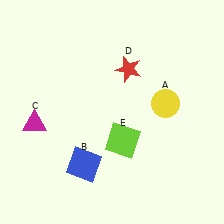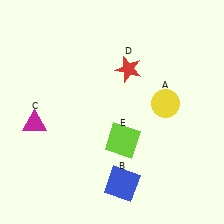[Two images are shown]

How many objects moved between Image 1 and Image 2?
1 object moved between the two images.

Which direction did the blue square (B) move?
The blue square (B) moved right.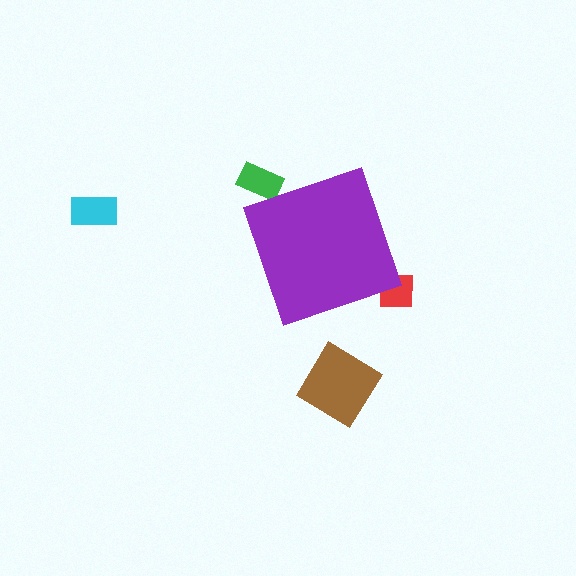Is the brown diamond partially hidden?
No, the brown diamond is fully visible.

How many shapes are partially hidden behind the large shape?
2 shapes are partially hidden.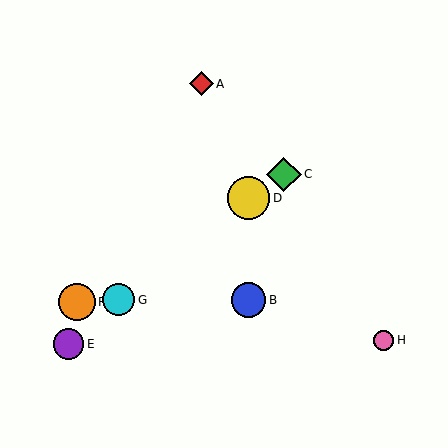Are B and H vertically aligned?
No, B is at x≈248 and H is at x≈384.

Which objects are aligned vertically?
Objects B, D are aligned vertically.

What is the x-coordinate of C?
Object C is at x≈284.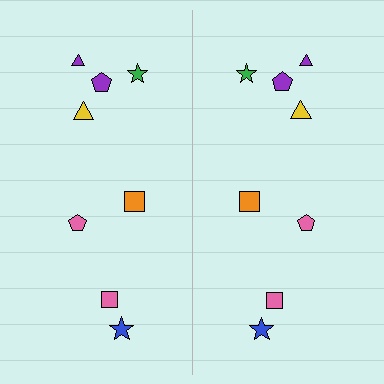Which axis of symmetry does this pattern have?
The pattern has a vertical axis of symmetry running through the center of the image.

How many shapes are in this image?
There are 16 shapes in this image.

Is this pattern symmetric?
Yes, this pattern has bilateral (reflection) symmetry.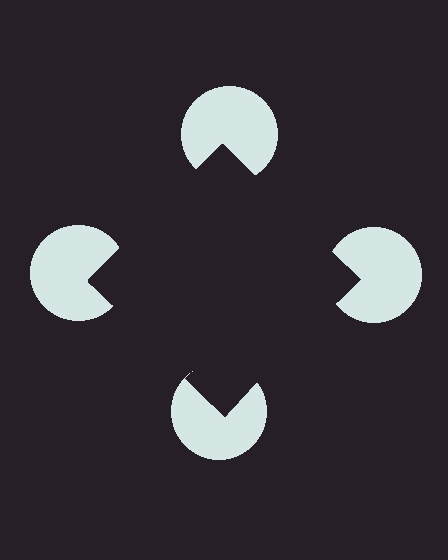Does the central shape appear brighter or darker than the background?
It typically appears slightly darker than the background, even though no actual brightness change is drawn.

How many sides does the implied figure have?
4 sides.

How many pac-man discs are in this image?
There are 4 — one at each vertex of the illusory square.